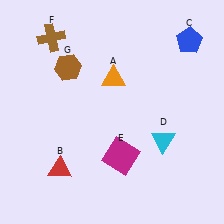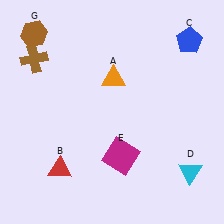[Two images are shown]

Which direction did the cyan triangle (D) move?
The cyan triangle (D) moved down.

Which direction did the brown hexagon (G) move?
The brown hexagon (G) moved left.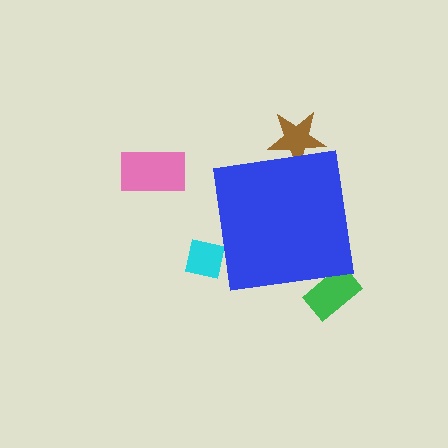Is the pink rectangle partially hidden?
No, the pink rectangle is fully visible.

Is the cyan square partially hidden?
Yes, the cyan square is partially hidden behind the blue square.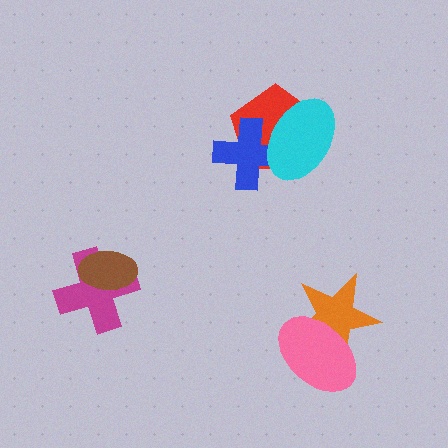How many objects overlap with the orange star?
1 object overlaps with the orange star.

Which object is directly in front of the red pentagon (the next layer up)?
The blue cross is directly in front of the red pentagon.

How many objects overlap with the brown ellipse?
1 object overlaps with the brown ellipse.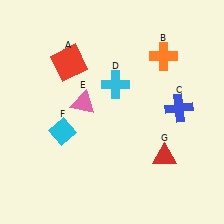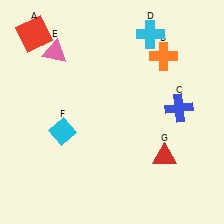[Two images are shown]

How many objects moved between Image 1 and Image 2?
3 objects moved between the two images.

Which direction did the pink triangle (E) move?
The pink triangle (E) moved up.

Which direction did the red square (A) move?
The red square (A) moved left.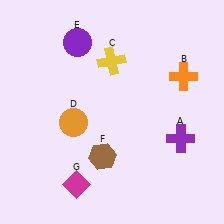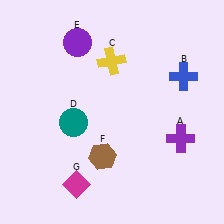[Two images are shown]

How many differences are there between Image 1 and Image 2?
There are 2 differences between the two images.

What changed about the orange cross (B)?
In Image 1, B is orange. In Image 2, it changed to blue.